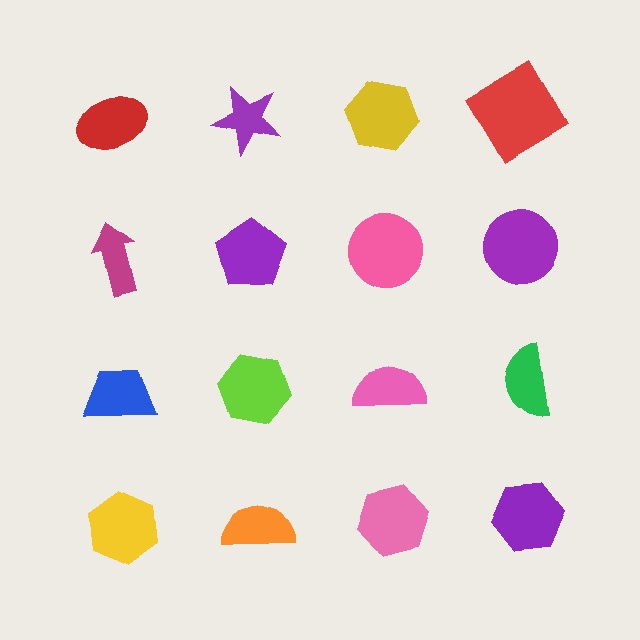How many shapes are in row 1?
4 shapes.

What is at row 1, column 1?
A red ellipse.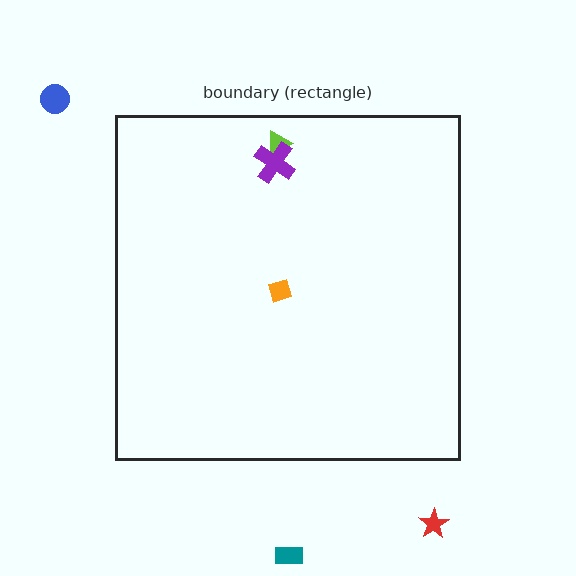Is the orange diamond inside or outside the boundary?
Inside.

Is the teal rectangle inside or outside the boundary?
Outside.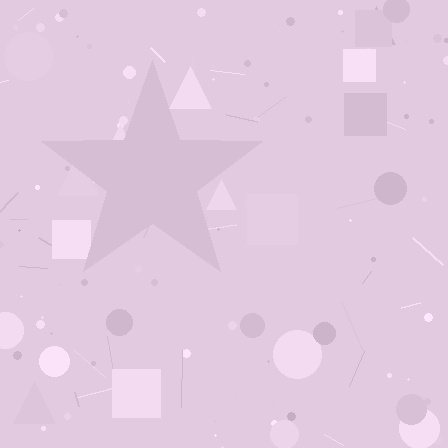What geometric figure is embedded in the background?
A star is embedded in the background.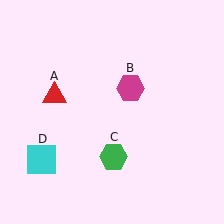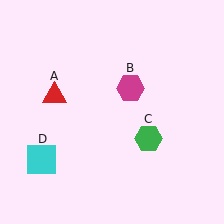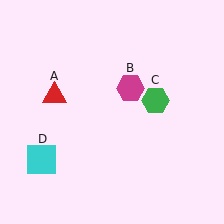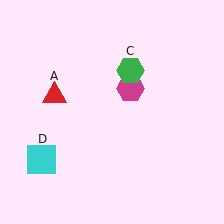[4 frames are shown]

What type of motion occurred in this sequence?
The green hexagon (object C) rotated counterclockwise around the center of the scene.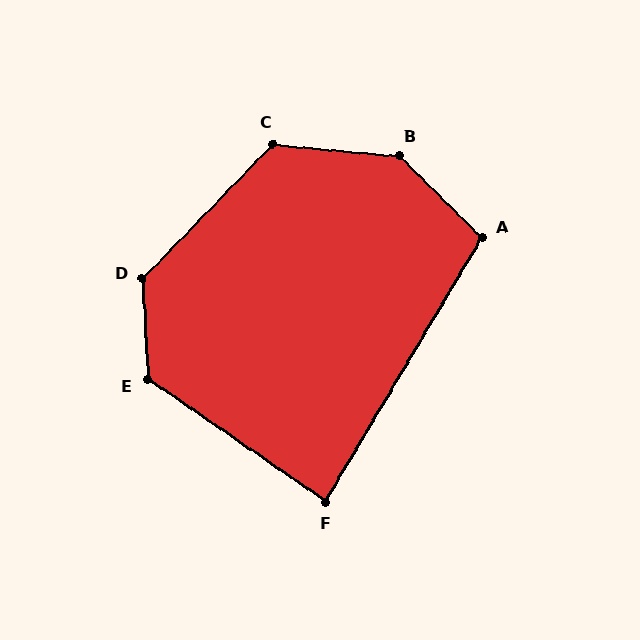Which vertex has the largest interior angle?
B, at approximately 141 degrees.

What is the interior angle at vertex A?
Approximately 104 degrees (obtuse).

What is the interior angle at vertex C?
Approximately 129 degrees (obtuse).